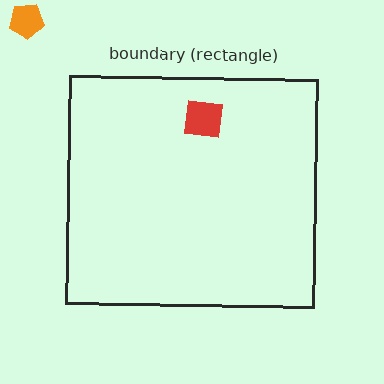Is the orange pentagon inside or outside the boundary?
Outside.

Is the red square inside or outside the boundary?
Inside.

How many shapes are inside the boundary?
1 inside, 1 outside.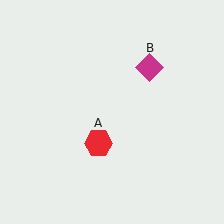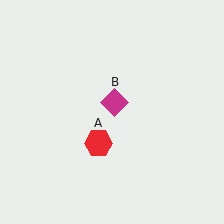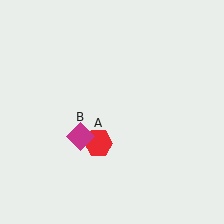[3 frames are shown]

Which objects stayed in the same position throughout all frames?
Red hexagon (object A) remained stationary.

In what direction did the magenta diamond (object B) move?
The magenta diamond (object B) moved down and to the left.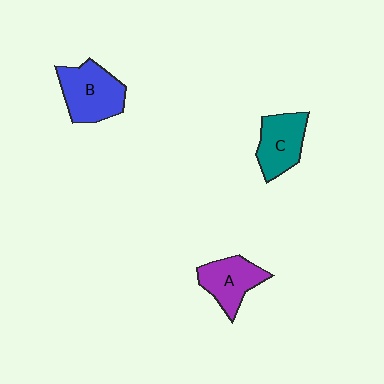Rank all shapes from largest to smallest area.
From largest to smallest: B (blue), C (teal), A (purple).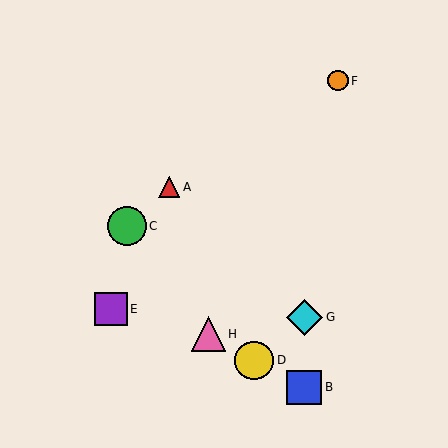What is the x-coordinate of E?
Object E is at x≈111.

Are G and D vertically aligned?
No, G is at x≈304 and D is at x≈254.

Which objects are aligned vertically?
Objects B, G are aligned vertically.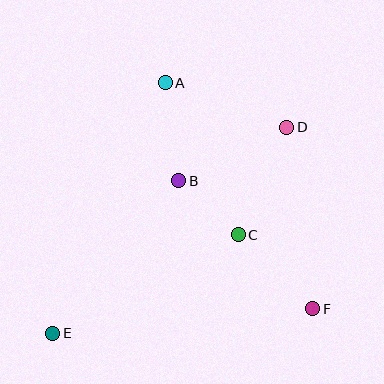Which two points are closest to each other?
Points B and C are closest to each other.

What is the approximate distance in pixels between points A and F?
The distance between A and F is approximately 270 pixels.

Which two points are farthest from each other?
Points D and E are farthest from each other.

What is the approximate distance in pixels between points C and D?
The distance between C and D is approximately 118 pixels.